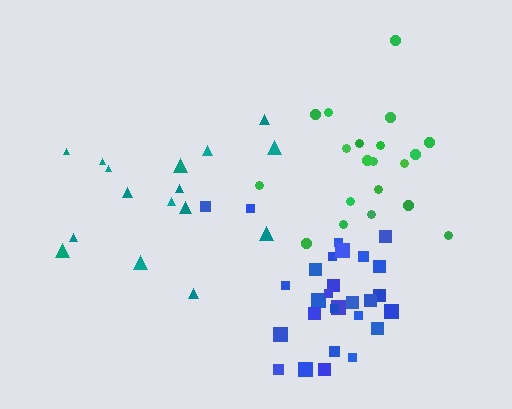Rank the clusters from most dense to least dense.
blue, green, teal.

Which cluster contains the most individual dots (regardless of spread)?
Blue (29).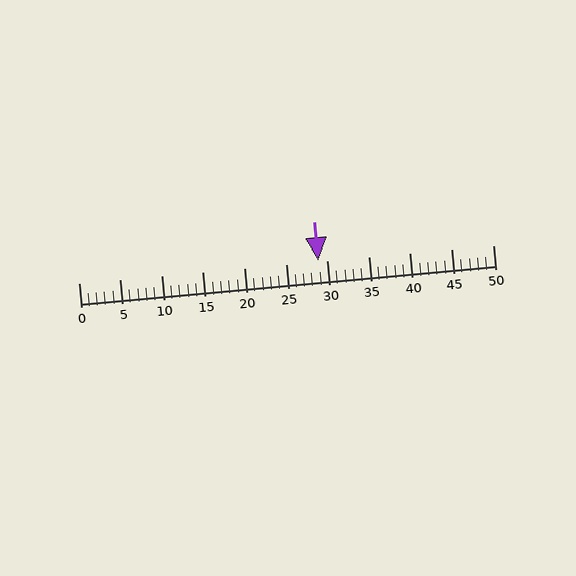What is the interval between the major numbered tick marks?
The major tick marks are spaced 5 units apart.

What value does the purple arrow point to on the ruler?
The purple arrow points to approximately 29.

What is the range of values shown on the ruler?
The ruler shows values from 0 to 50.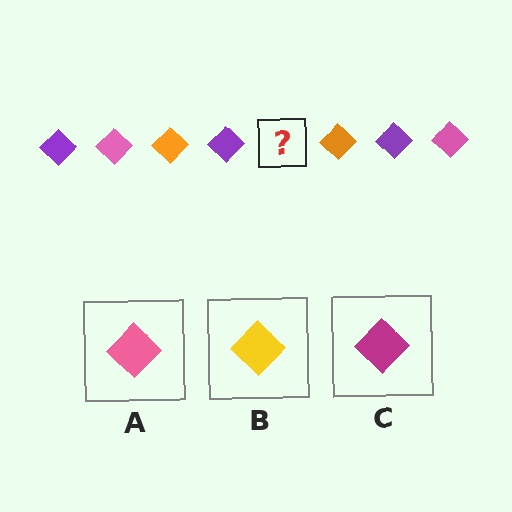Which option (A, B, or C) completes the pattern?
A.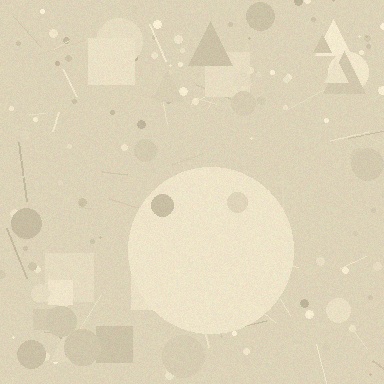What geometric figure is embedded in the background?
A circle is embedded in the background.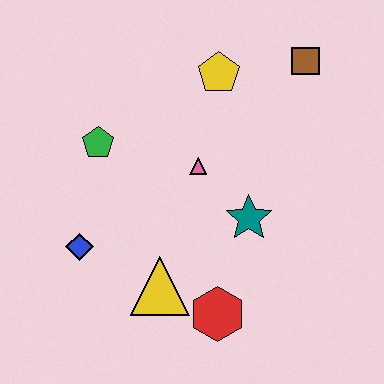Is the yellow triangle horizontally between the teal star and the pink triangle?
No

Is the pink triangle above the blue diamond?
Yes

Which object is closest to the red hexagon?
The yellow triangle is closest to the red hexagon.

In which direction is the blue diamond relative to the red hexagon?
The blue diamond is to the left of the red hexagon.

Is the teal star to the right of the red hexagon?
Yes